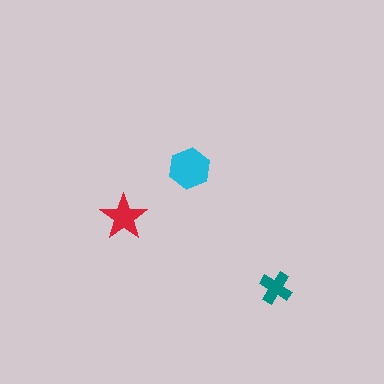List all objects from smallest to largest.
The teal cross, the red star, the cyan hexagon.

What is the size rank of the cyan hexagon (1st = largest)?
1st.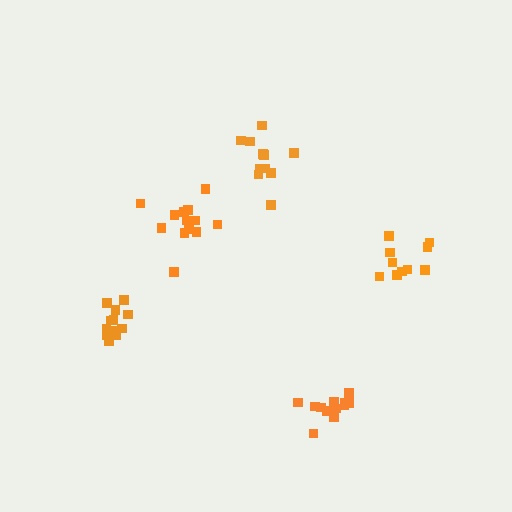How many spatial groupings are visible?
There are 5 spatial groupings.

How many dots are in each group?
Group 1: 12 dots, Group 2: 13 dots, Group 3: 10 dots, Group 4: 14 dots, Group 5: 11 dots (60 total).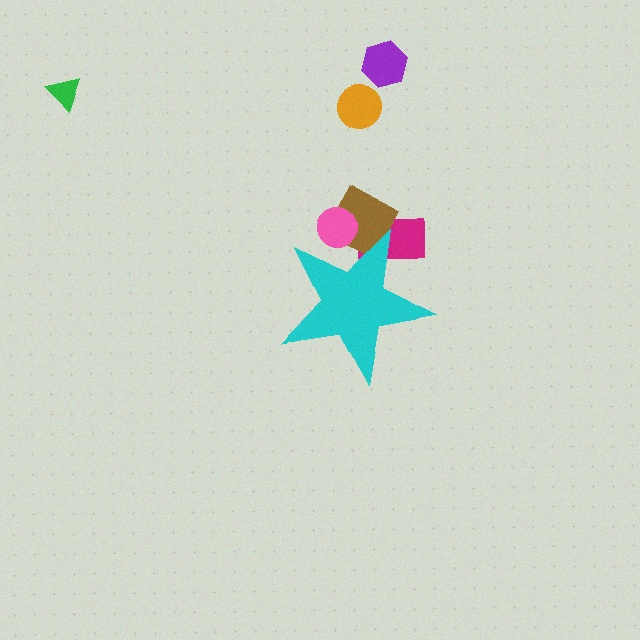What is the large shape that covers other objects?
A cyan star.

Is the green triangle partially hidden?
No, the green triangle is fully visible.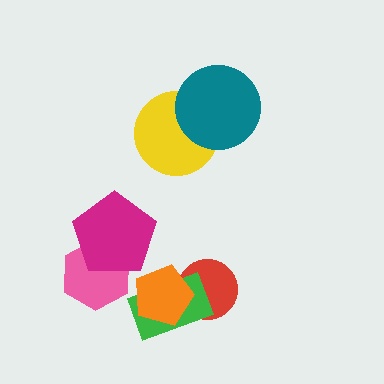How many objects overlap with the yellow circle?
1 object overlaps with the yellow circle.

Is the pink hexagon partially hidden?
Yes, it is partially covered by another shape.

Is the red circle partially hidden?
Yes, it is partially covered by another shape.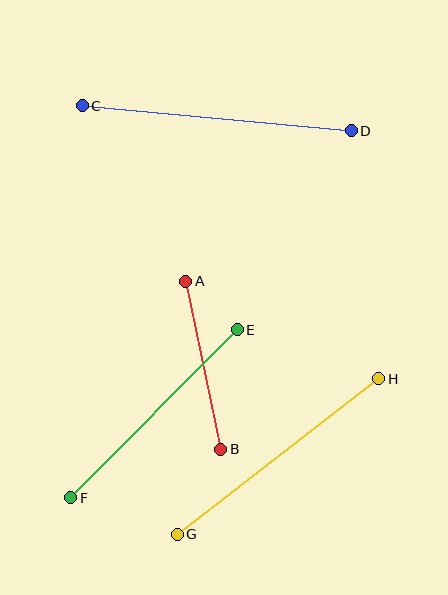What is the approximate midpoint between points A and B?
The midpoint is at approximately (203, 365) pixels.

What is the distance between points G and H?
The distance is approximately 254 pixels.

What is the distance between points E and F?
The distance is approximately 237 pixels.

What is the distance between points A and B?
The distance is approximately 172 pixels.